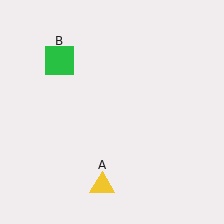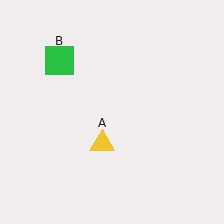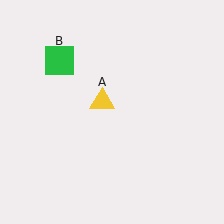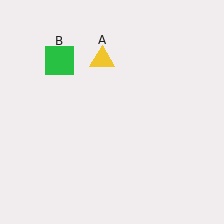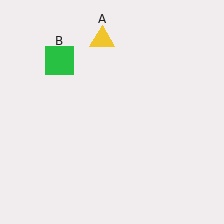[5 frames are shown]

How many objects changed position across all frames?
1 object changed position: yellow triangle (object A).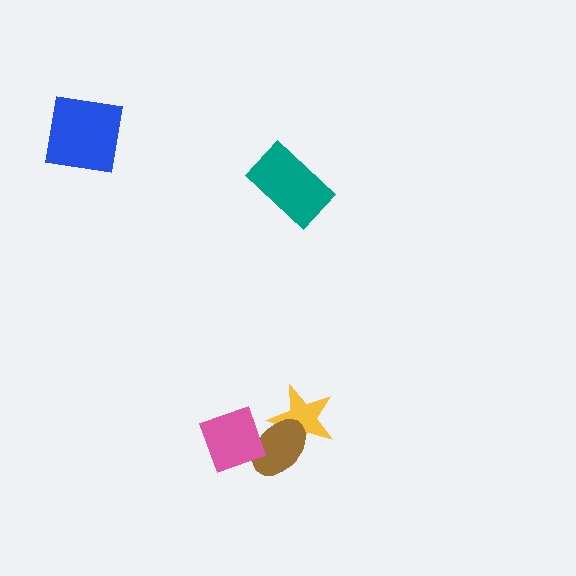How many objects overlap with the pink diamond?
1 object overlaps with the pink diamond.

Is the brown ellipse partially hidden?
Yes, it is partially covered by another shape.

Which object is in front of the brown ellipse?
The pink diamond is in front of the brown ellipse.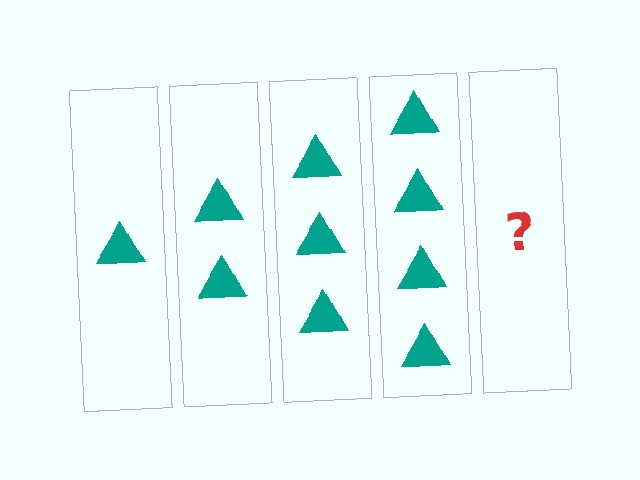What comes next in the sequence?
The next element should be 5 triangles.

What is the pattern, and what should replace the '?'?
The pattern is that each step adds one more triangle. The '?' should be 5 triangles.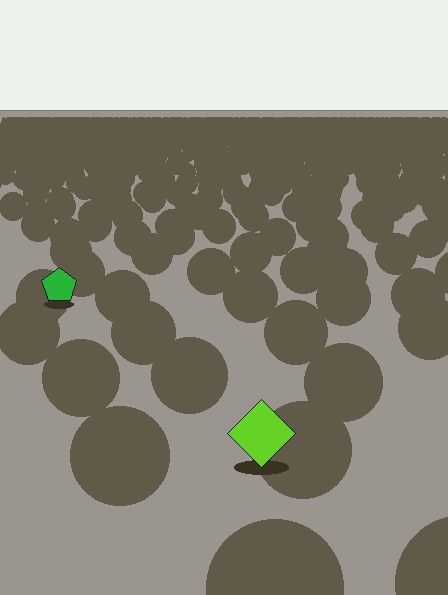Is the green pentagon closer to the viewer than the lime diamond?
No. The lime diamond is closer — you can tell from the texture gradient: the ground texture is coarser near it.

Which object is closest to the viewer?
The lime diamond is closest. The texture marks near it are larger and more spread out.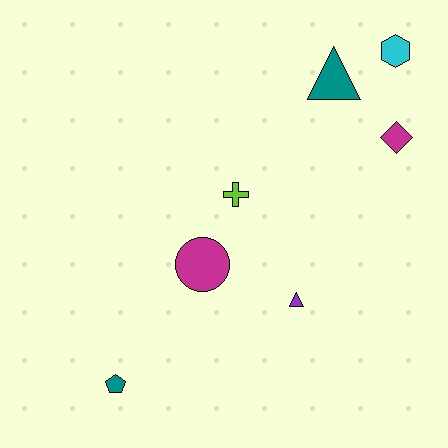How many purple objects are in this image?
There is 1 purple object.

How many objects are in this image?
There are 7 objects.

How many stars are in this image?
There are no stars.